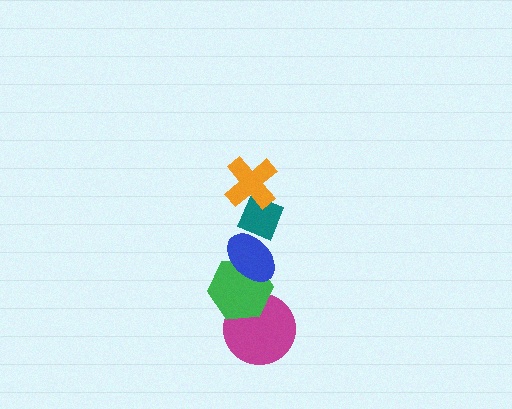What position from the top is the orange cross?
The orange cross is 1st from the top.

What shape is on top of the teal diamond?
The orange cross is on top of the teal diamond.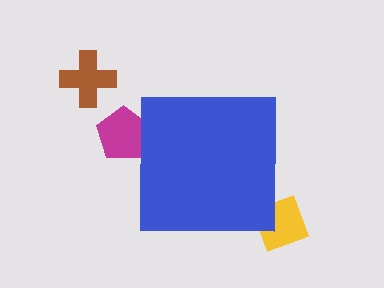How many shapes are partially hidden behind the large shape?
2 shapes are partially hidden.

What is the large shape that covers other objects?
A blue square.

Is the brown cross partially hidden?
No, the brown cross is fully visible.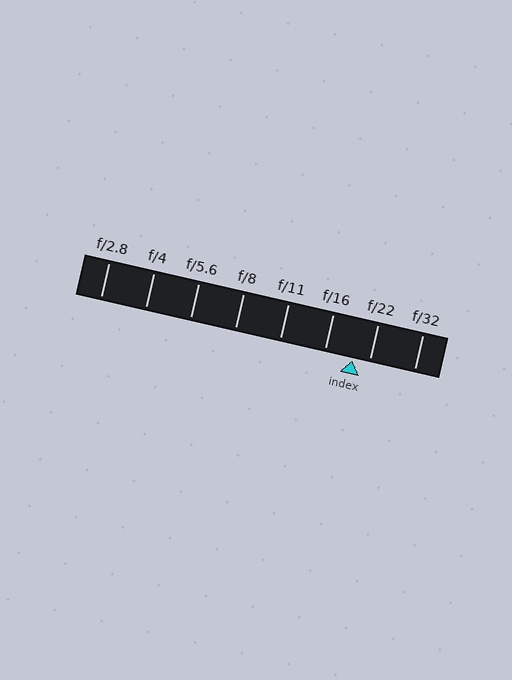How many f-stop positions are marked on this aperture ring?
There are 8 f-stop positions marked.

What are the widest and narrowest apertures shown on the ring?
The widest aperture shown is f/2.8 and the narrowest is f/32.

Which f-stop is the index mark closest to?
The index mark is closest to f/22.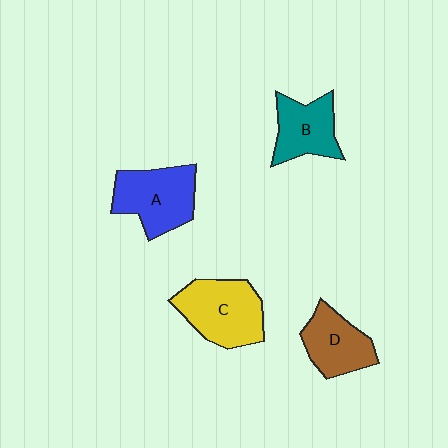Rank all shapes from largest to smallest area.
From largest to smallest: C (yellow), A (blue), D (brown), B (teal).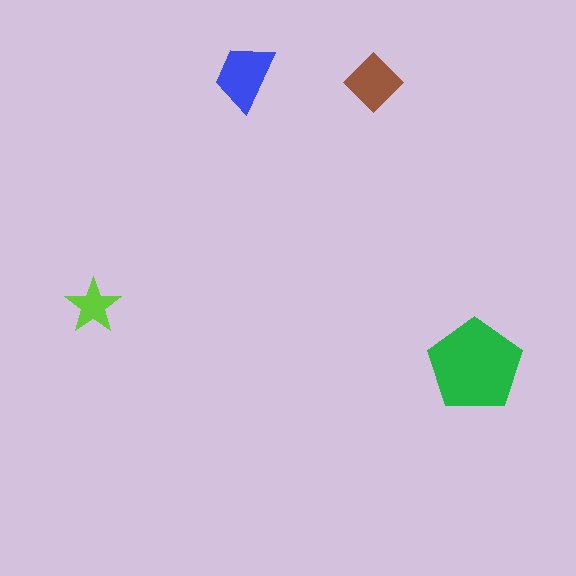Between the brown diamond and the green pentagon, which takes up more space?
The green pentagon.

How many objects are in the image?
There are 4 objects in the image.